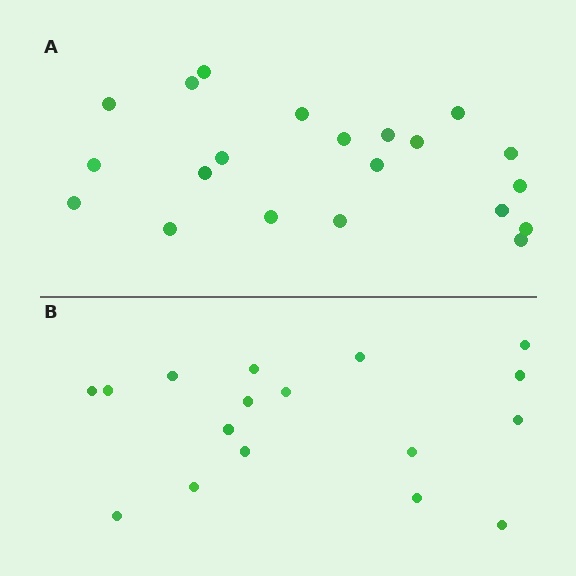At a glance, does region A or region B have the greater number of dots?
Region A (the top region) has more dots.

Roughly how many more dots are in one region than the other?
Region A has about 4 more dots than region B.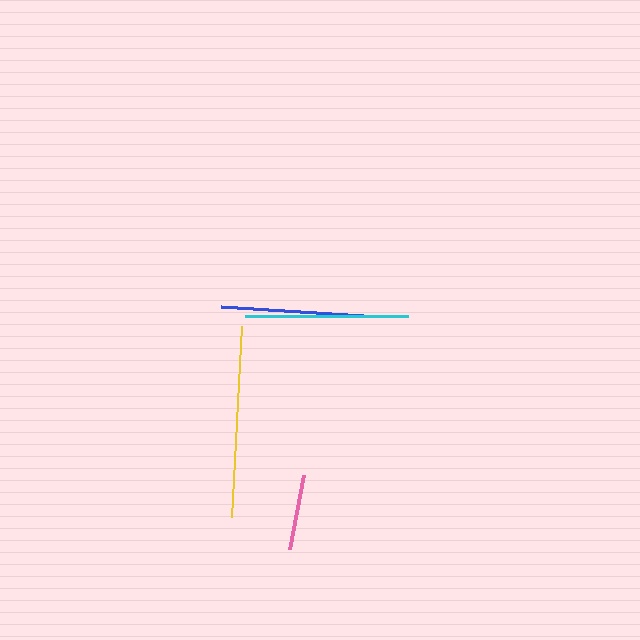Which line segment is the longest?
The yellow line is the longest at approximately 192 pixels.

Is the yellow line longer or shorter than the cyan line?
The yellow line is longer than the cyan line.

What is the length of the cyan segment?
The cyan segment is approximately 164 pixels long.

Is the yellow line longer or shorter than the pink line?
The yellow line is longer than the pink line.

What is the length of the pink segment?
The pink segment is approximately 75 pixels long.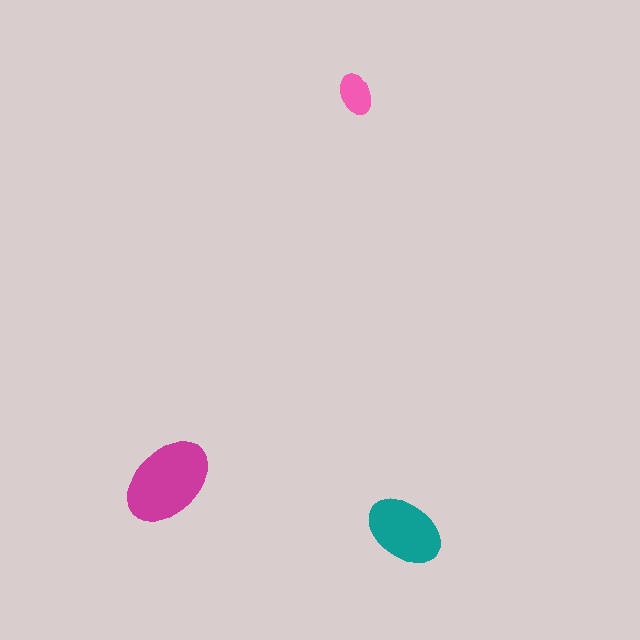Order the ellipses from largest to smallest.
the magenta one, the teal one, the pink one.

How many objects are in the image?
There are 3 objects in the image.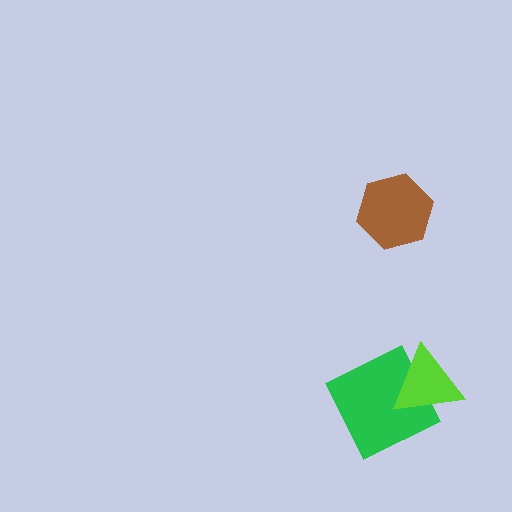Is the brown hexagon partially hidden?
No, no other shape covers it.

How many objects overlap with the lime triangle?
1 object overlaps with the lime triangle.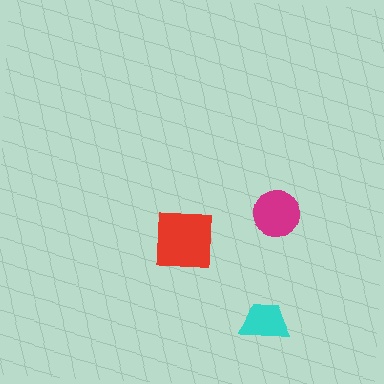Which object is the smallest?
The cyan trapezoid.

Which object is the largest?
The red square.